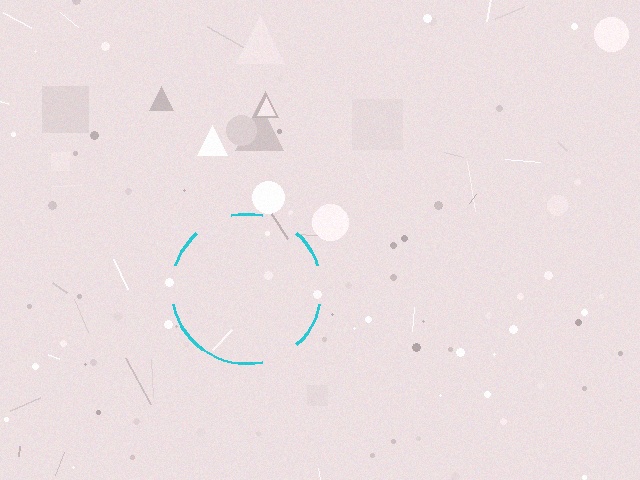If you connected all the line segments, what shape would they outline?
They would outline a circle.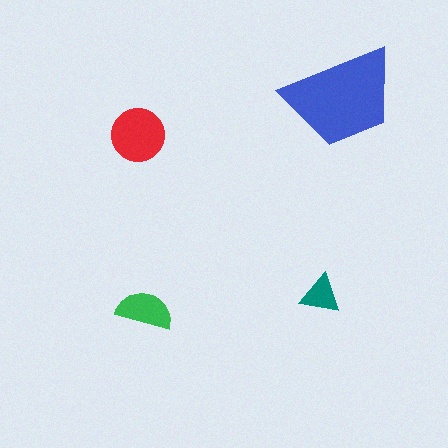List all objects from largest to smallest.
The blue trapezoid, the red circle, the green semicircle, the teal triangle.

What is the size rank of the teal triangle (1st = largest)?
4th.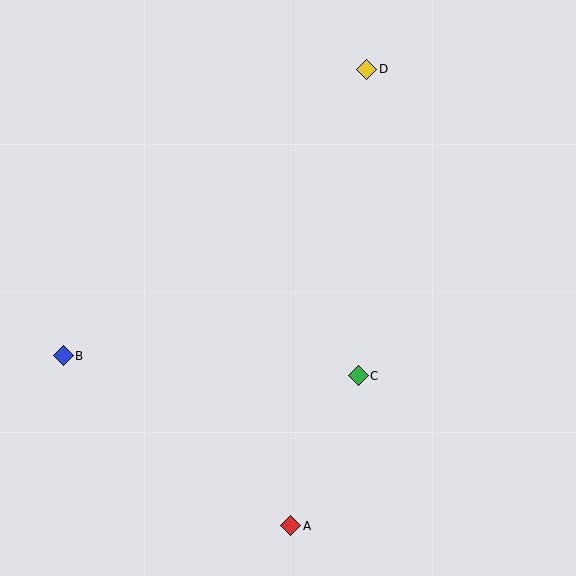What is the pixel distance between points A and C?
The distance between A and C is 165 pixels.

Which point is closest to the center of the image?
Point C at (358, 376) is closest to the center.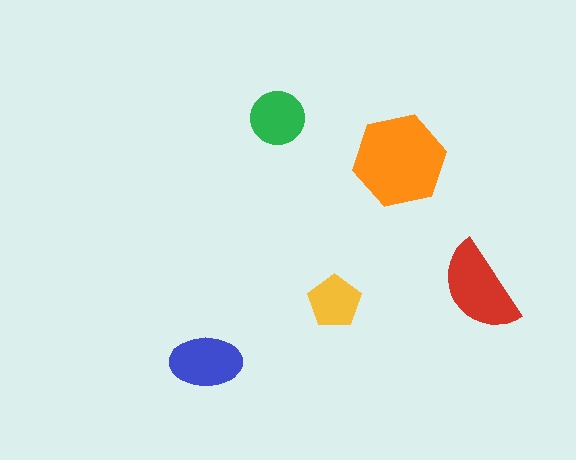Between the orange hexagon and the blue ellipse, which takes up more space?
The orange hexagon.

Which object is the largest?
The orange hexagon.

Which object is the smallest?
The yellow pentagon.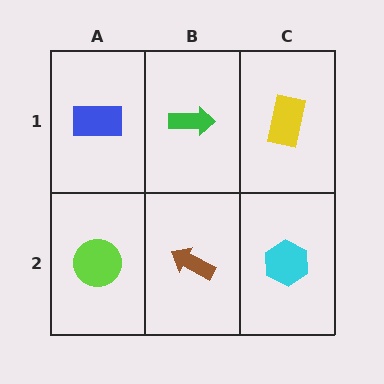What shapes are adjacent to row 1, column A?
A lime circle (row 2, column A), a green arrow (row 1, column B).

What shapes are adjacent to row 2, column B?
A green arrow (row 1, column B), a lime circle (row 2, column A), a cyan hexagon (row 2, column C).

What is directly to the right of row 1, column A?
A green arrow.